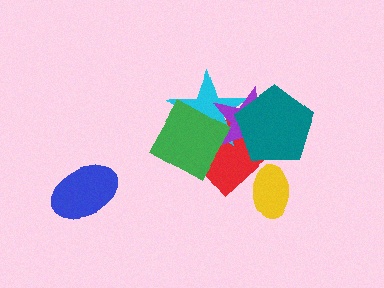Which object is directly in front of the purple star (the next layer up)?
The teal pentagon is directly in front of the purple star.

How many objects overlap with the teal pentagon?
3 objects overlap with the teal pentagon.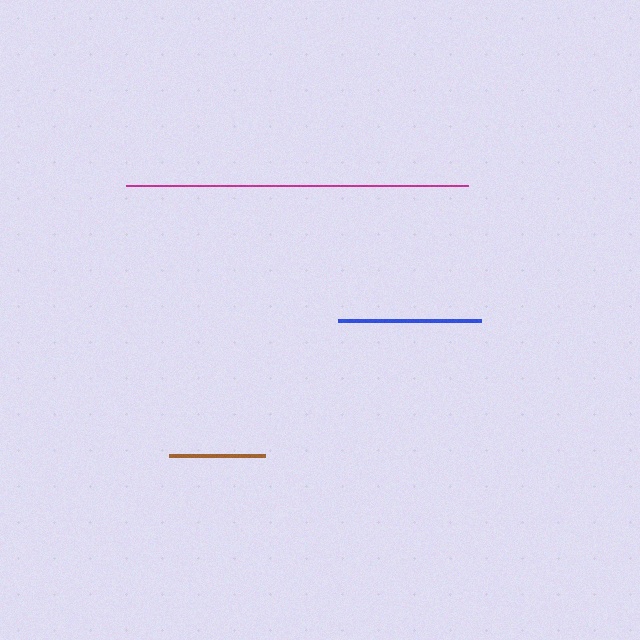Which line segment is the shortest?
The brown line is the shortest at approximately 96 pixels.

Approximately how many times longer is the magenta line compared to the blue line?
The magenta line is approximately 2.4 times the length of the blue line.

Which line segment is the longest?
The magenta line is the longest at approximately 342 pixels.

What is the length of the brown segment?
The brown segment is approximately 96 pixels long.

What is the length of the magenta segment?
The magenta segment is approximately 342 pixels long.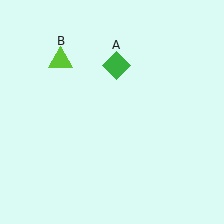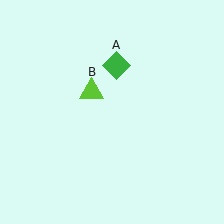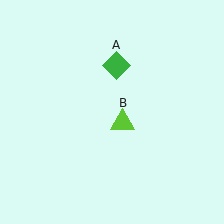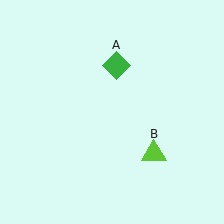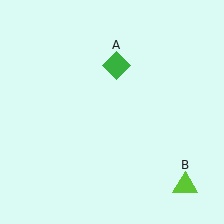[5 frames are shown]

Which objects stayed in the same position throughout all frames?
Green diamond (object A) remained stationary.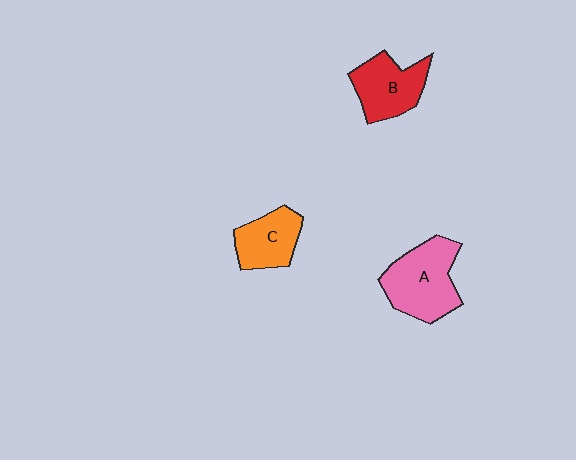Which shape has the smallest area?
Shape C (orange).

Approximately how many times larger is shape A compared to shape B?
Approximately 1.3 times.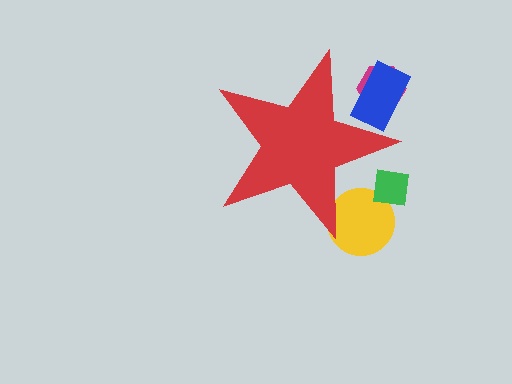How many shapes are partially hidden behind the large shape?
4 shapes are partially hidden.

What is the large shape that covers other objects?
A red star.